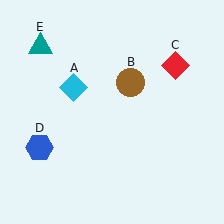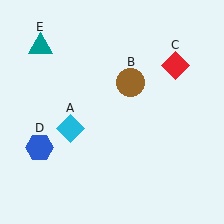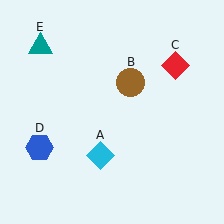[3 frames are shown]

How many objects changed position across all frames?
1 object changed position: cyan diamond (object A).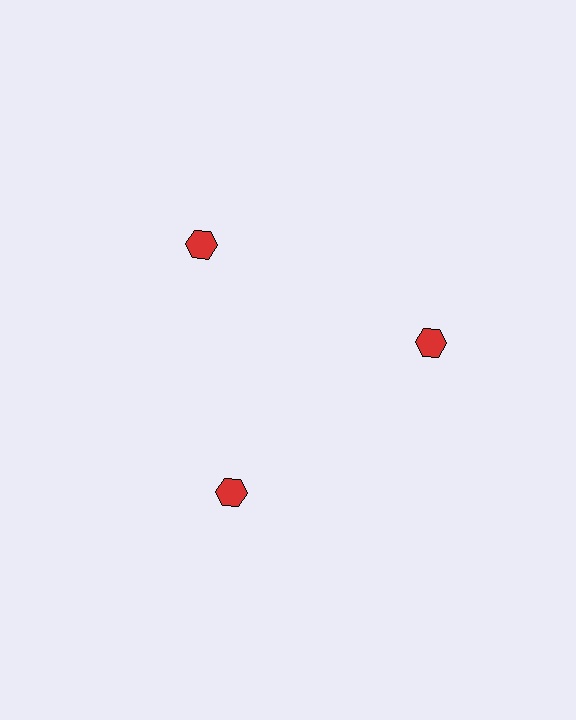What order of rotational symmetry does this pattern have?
This pattern has 3-fold rotational symmetry.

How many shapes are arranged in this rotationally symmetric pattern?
There are 3 shapes, arranged in 3 groups of 1.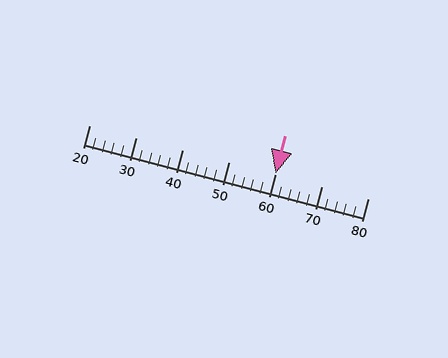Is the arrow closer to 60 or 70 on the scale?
The arrow is closer to 60.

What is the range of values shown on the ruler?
The ruler shows values from 20 to 80.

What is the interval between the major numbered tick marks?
The major tick marks are spaced 10 units apart.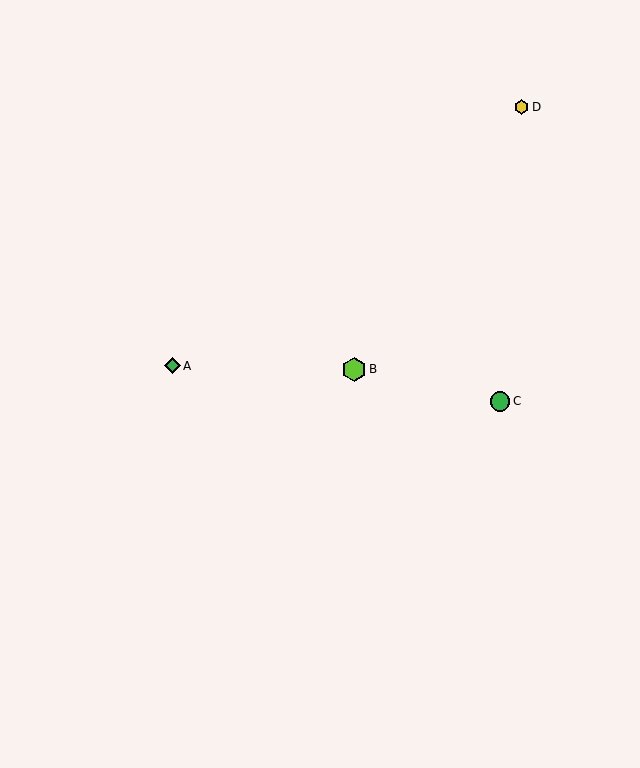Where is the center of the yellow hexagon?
The center of the yellow hexagon is at (521, 107).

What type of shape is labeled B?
Shape B is a lime hexagon.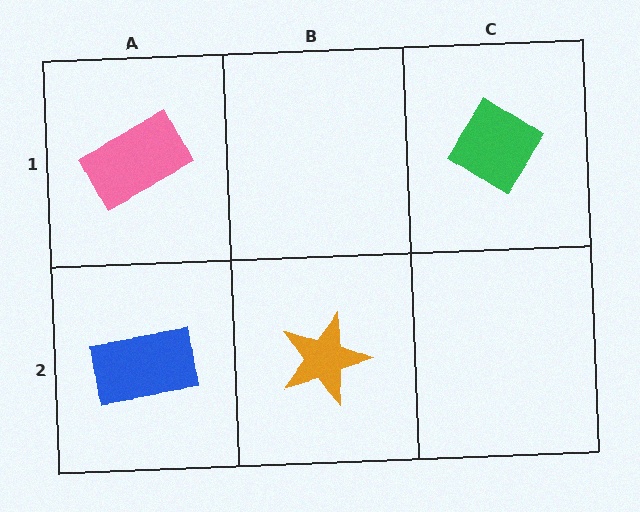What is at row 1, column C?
A green diamond.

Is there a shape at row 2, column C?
No, that cell is empty.